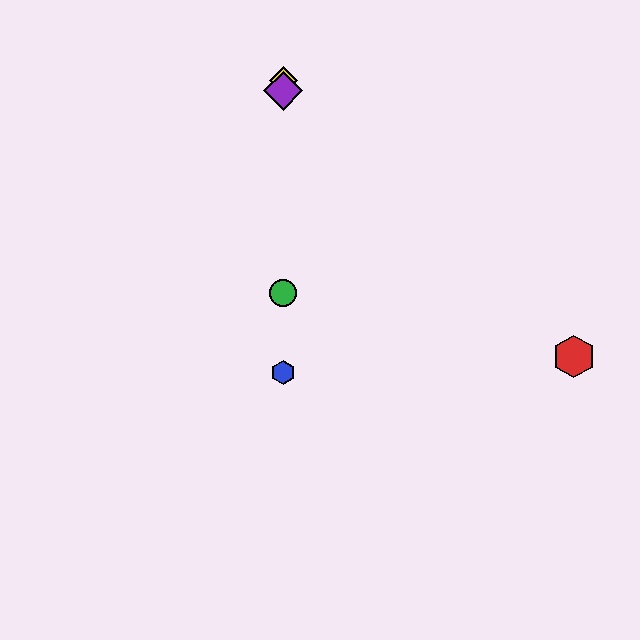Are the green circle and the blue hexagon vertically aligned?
Yes, both are at x≈283.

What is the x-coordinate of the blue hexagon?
The blue hexagon is at x≈283.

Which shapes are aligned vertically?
The blue hexagon, the green circle, the yellow diamond, the purple diamond are aligned vertically.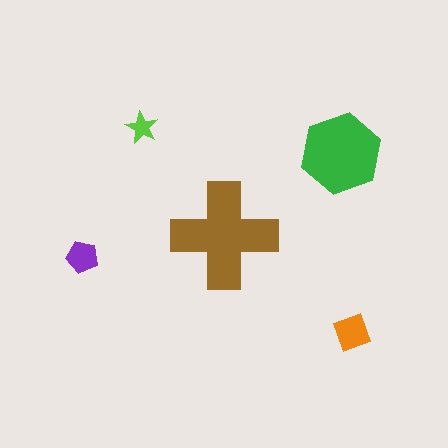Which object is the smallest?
The lime star.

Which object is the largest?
The brown cross.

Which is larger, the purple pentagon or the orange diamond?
The orange diamond.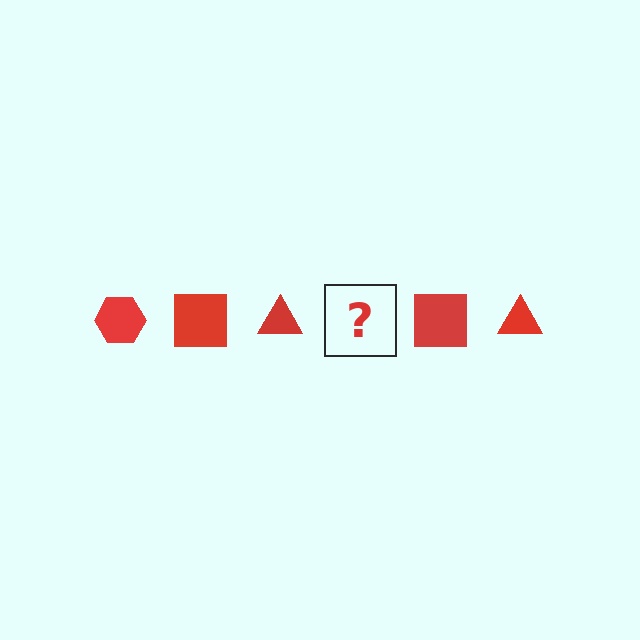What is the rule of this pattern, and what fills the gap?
The rule is that the pattern cycles through hexagon, square, triangle shapes in red. The gap should be filled with a red hexagon.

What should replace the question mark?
The question mark should be replaced with a red hexagon.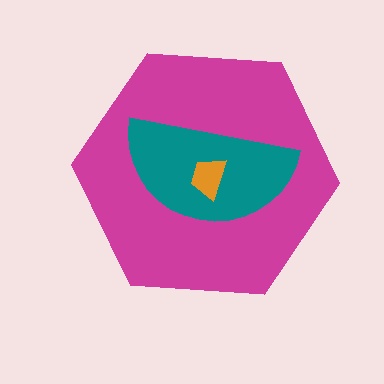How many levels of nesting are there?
3.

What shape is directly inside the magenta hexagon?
The teal semicircle.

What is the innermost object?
The orange trapezoid.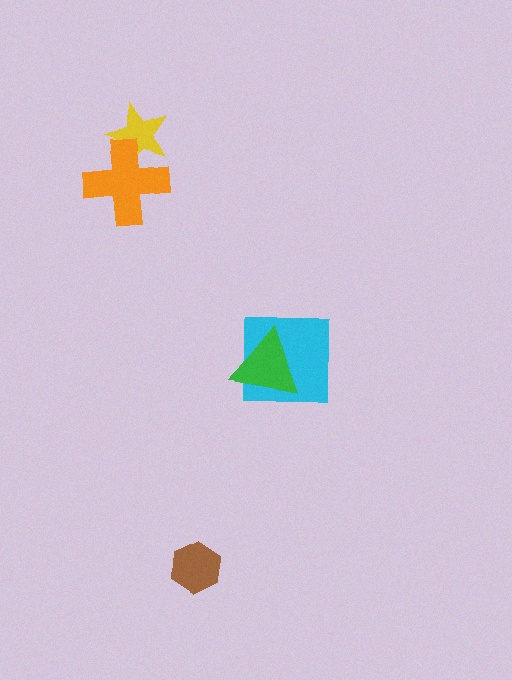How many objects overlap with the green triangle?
1 object overlaps with the green triangle.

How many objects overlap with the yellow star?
1 object overlaps with the yellow star.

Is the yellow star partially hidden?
Yes, it is partially covered by another shape.